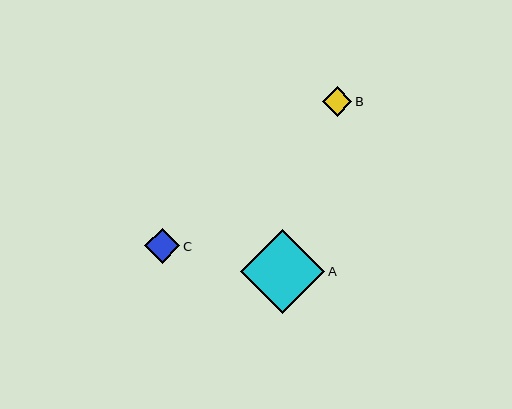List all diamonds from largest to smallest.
From largest to smallest: A, C, B.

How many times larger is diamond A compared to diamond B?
Diamond A is approximately 2.8 times the size of diamond B.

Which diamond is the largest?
Diamond A is the largest with a size of approximately 84 pixels.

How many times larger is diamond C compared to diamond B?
Diamond C is approximately 1.2 times the size of diamond B.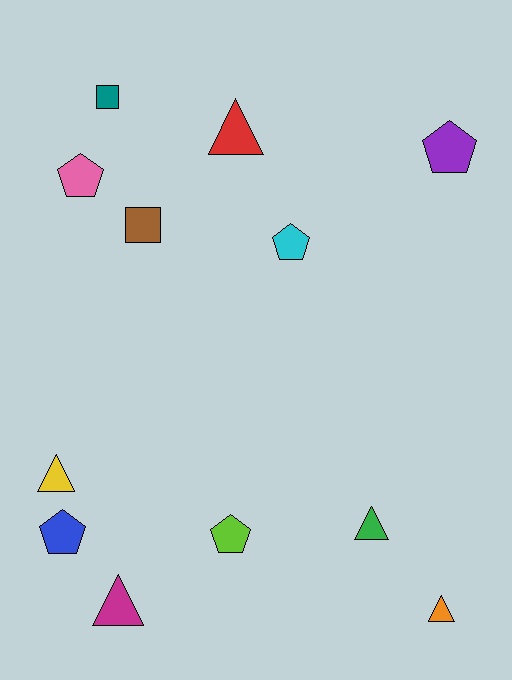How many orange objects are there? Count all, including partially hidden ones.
There is 1 orange object.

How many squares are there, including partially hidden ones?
There are 2 squares.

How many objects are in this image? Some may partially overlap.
There are 12 objects.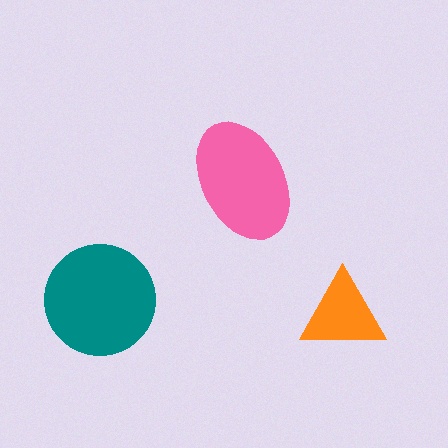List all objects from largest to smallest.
The teal circle, the pink ellipse, the orange triangle.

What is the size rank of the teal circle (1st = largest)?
1st.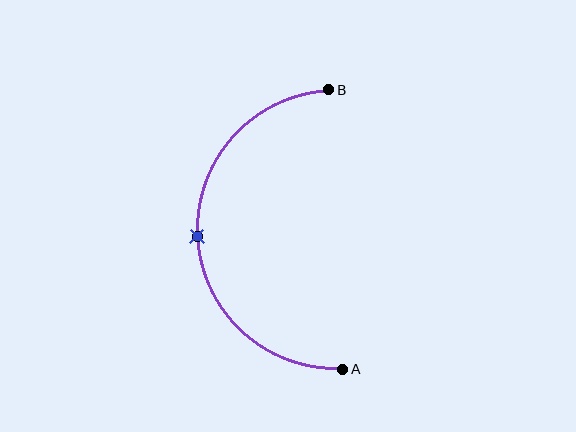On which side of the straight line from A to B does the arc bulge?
The arc bulges to the left of the straight line connecting A and B.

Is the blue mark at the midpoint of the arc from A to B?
Yes. The blue mark lies on the arc at equal arc-length from both A and B — it is the arc midpoint.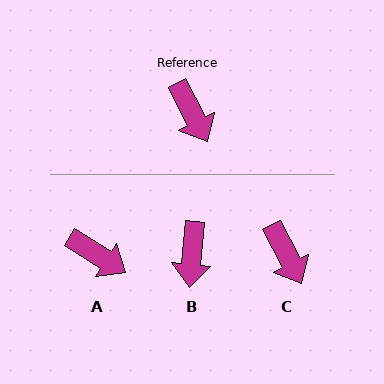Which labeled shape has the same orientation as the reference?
C.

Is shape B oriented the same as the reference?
No, it is off by about 32 degrees.